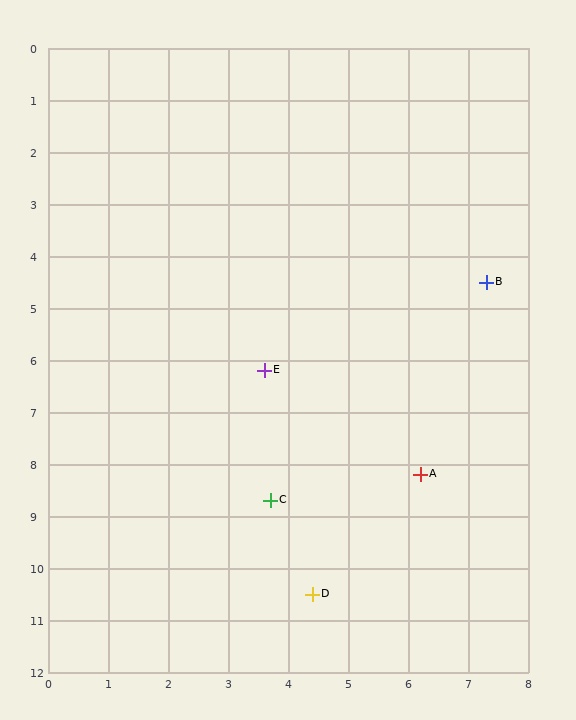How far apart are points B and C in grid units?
Points B and C are about 5.5 grid units apart.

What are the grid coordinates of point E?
Point E is at approximately (3.6, 6.2).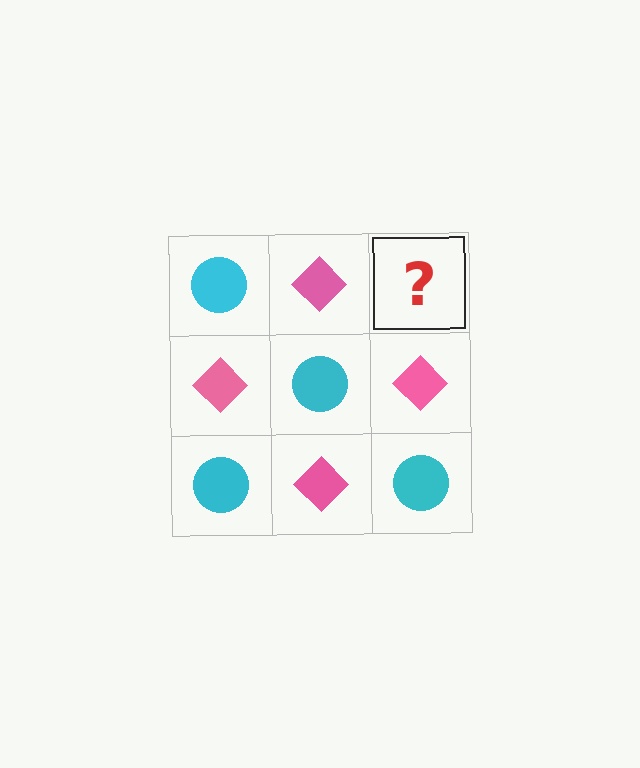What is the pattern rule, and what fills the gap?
The rule is that it alternates cyan circle and pink diamond in a checkerboard pattern. The gap should be filled with a cyan circle.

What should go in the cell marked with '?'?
The missing cell should contain a cyan circle.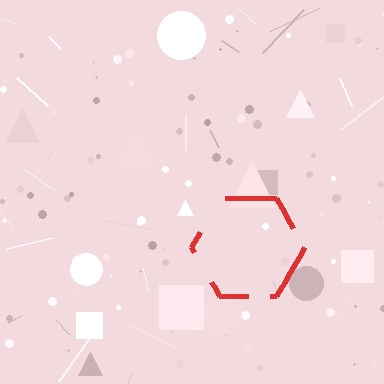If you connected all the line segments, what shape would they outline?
They would outline a hexagon.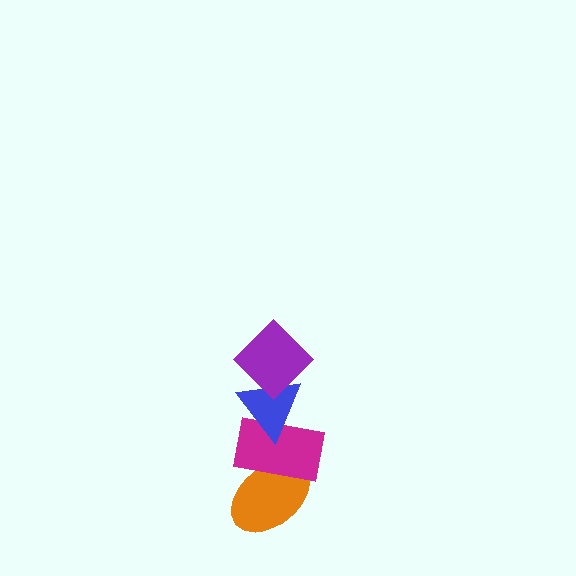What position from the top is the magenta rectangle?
The magenta rectangle is 3rd from the top.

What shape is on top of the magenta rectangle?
The blue triangle is on top of the magenta rectangle.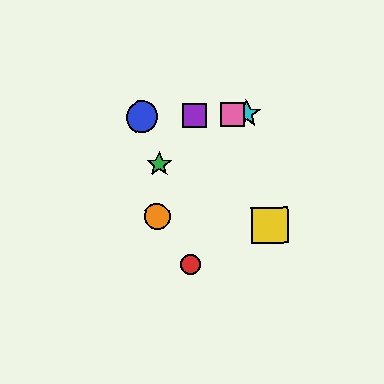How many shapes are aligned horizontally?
4 shapes (the blue circle, the purple square, the cyan star, the pink square) are aligned horizontally.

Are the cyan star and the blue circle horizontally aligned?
Yes, both are at y≈114.